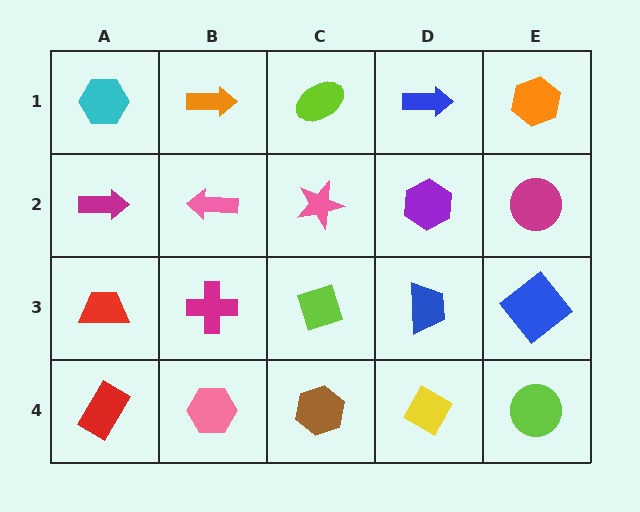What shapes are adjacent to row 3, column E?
A magenta circle (row 2, column E), a lime circle (row 4, column E), a blue trapezoid (row 3, column D).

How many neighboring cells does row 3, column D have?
4.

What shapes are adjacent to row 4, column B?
A magenta cross (row 3, column B), a red rectangle (row 4, column A), a brown hexagon (row 4, column C).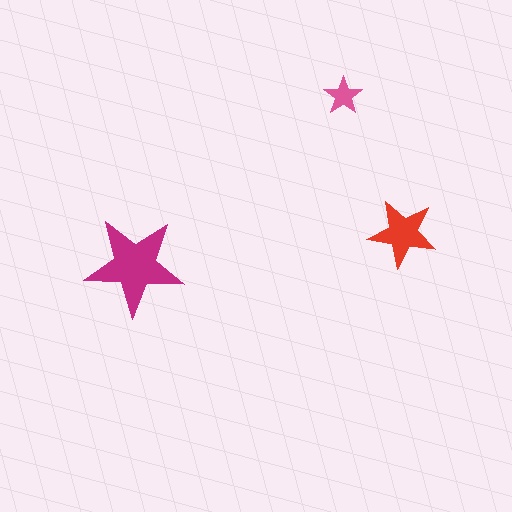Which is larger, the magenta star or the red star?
The magenta one.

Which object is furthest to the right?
The red star is rightmost.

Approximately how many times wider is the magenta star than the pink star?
About 2.5 times wider.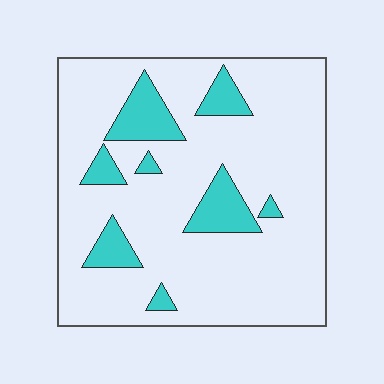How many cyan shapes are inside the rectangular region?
8.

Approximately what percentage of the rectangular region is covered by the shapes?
Approximately 15%.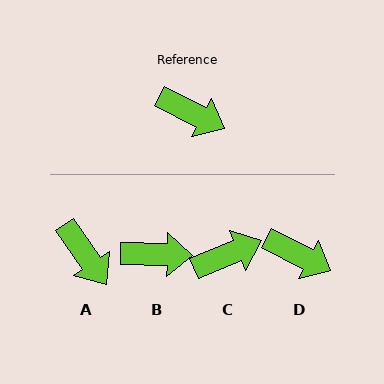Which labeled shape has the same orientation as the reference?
D.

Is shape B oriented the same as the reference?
No, it is off by about 26 degrees.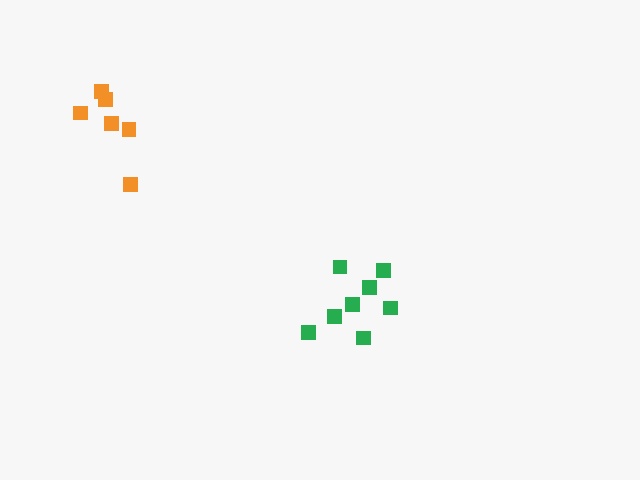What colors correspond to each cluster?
The clusters are colored: green, orange.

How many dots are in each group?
Group 1: 8 dots, Group 2: 6 dots (14 total).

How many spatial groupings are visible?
There are 2 spatial groupings.